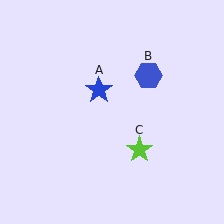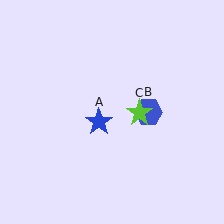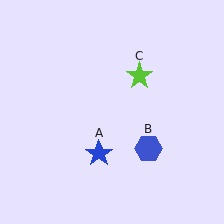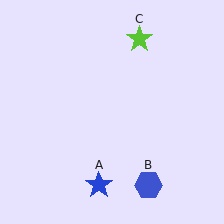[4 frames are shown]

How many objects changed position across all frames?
3 objects changed position: blue star (object A), blue hexagon (object B), lime star (object C).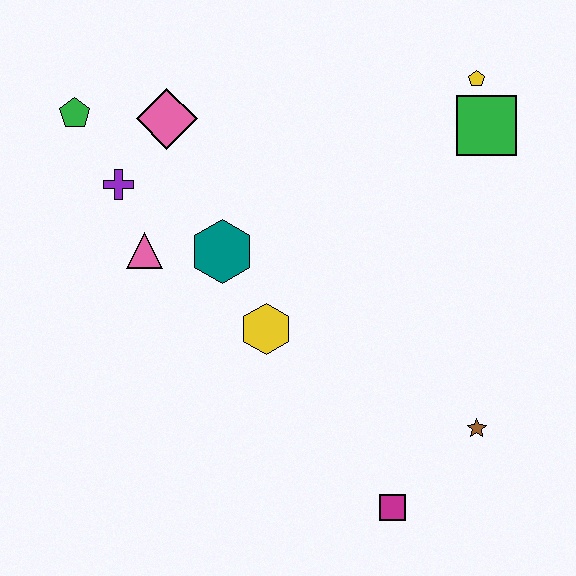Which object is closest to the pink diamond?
The purple cross is closest to the pink diamond.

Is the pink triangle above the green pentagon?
No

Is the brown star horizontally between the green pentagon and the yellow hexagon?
No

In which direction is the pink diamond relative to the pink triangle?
The pink diamond is above the pink triangle.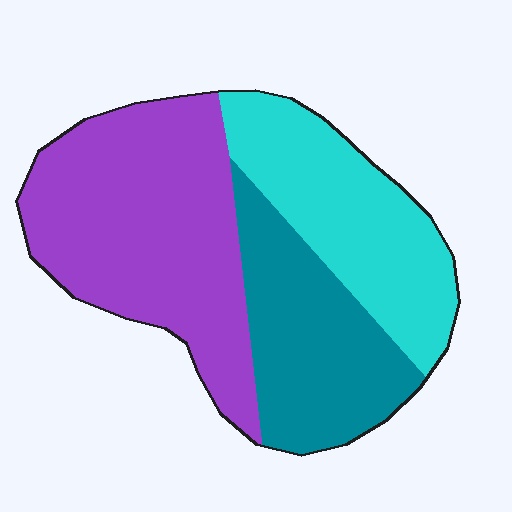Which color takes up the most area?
Purple, at roughly 45%.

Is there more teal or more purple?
Purple.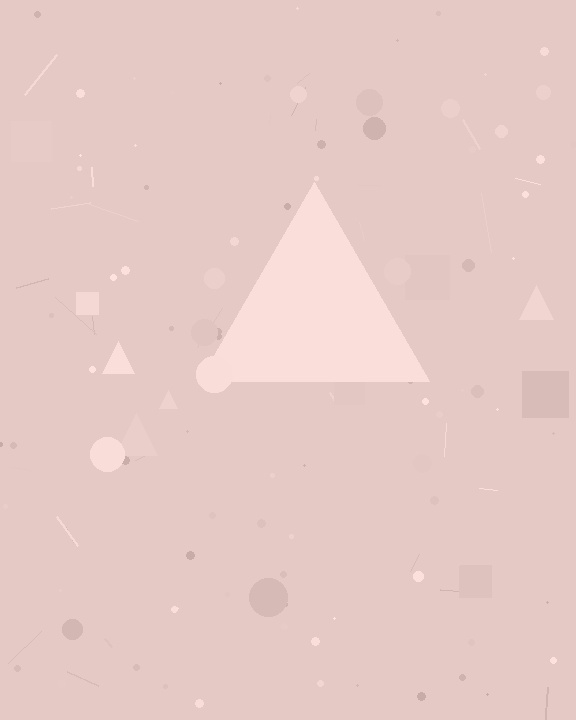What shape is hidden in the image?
A triangle is hidden in the image.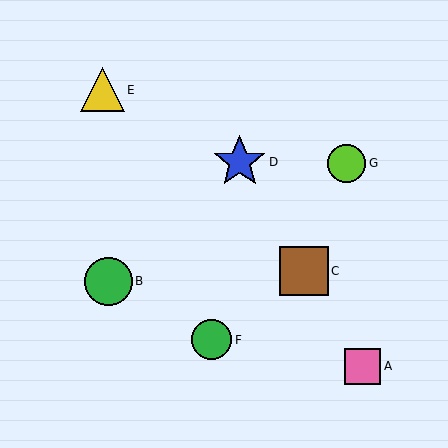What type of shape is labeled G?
Shape G is a lime circle.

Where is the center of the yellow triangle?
The center of the yellow triangle is at (103, 90).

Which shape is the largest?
The blue star (labeled D) is the largest.